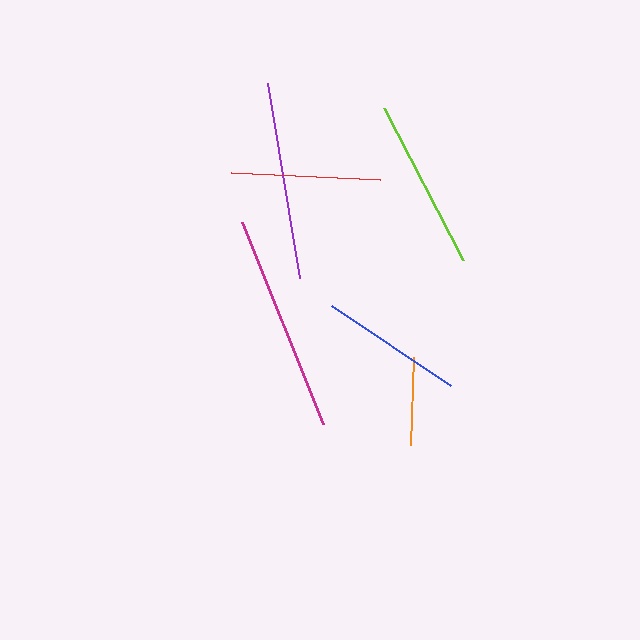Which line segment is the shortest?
The orange line is the shortest at approximately 88 pixels.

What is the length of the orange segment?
The orange segment is approximately 88 pixels long.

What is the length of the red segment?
The red segment is approximately 149 pixels long.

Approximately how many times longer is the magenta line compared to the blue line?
The magenta line is approximately 1.5 times the length of the blue line.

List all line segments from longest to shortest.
From longest to shortest: magenta, purple, lime, red, blue, orange.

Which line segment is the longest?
The magenta line is the longest at approximately 217 pixels.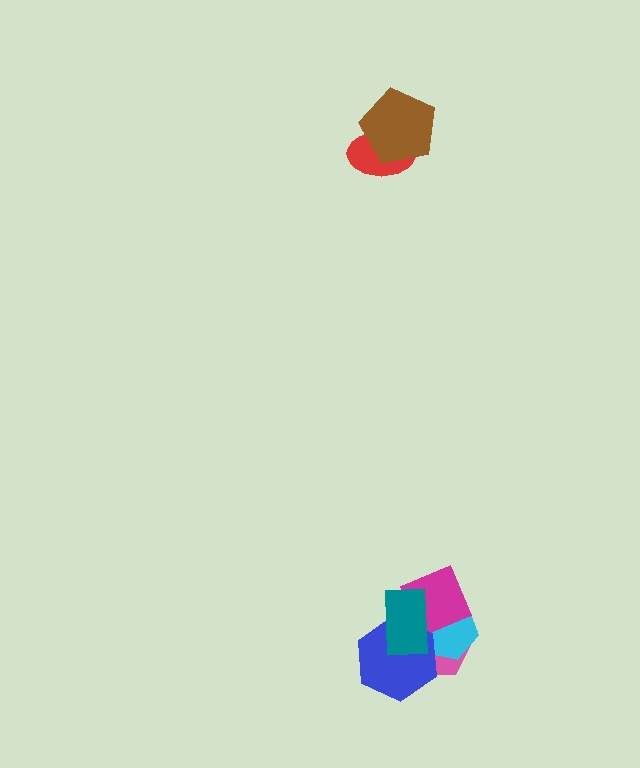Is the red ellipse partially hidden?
Yes, it is partially covered by another shape.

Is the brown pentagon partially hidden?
No, no other shape covers it.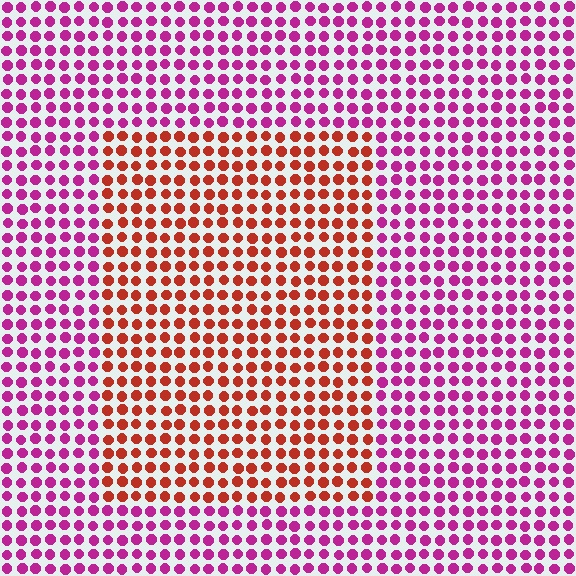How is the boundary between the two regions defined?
The boundary is defined purely by a slight shift in hue (about 51 degrees). Spacing, size, and orientation are identical on both sides.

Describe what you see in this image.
The image is filled with small magenta elements in a uniform arrangement. A rectangle-shaped region is visible where the elements are tinted to a slightly different hue, forming a subtle color boundary.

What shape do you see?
I see a rectangle.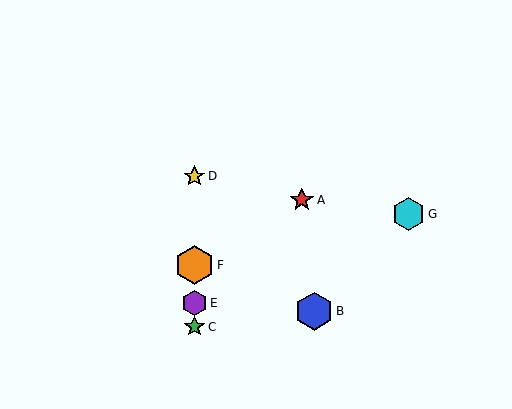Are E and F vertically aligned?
Yes, both are at x≈194.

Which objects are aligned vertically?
Objects C, D, E, F are aligned vertically.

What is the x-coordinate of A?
Object A is at x≈302.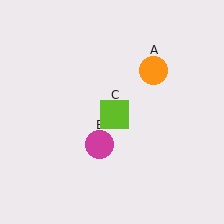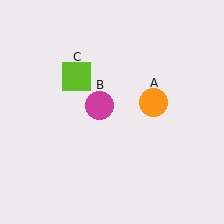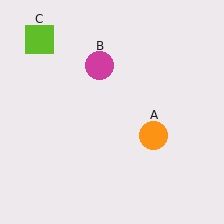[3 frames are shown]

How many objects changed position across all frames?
3 objects changed position: orange circle (object A), magenta circle (object B), lime square (object C).